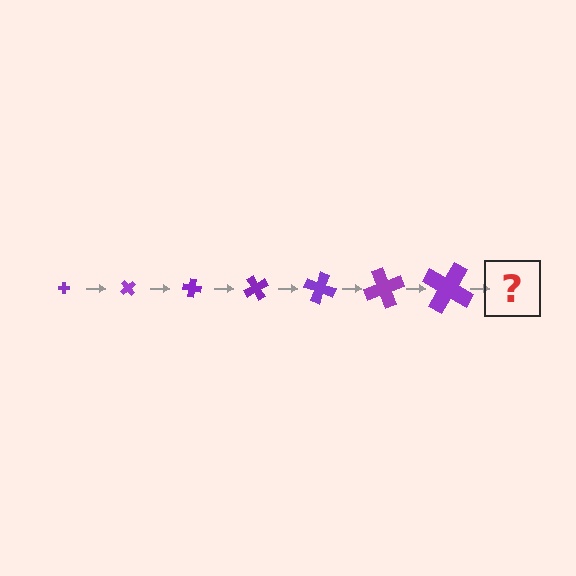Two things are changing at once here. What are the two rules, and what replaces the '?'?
The two rules are that the cross grows larger each step and it rotates 50 degrees each step. The '?' should be a cross, larger than the previous one and rotated 350 degrees from the start.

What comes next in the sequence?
The next element should be a cross, larger than the previous one and rotated 350 degrees from the start.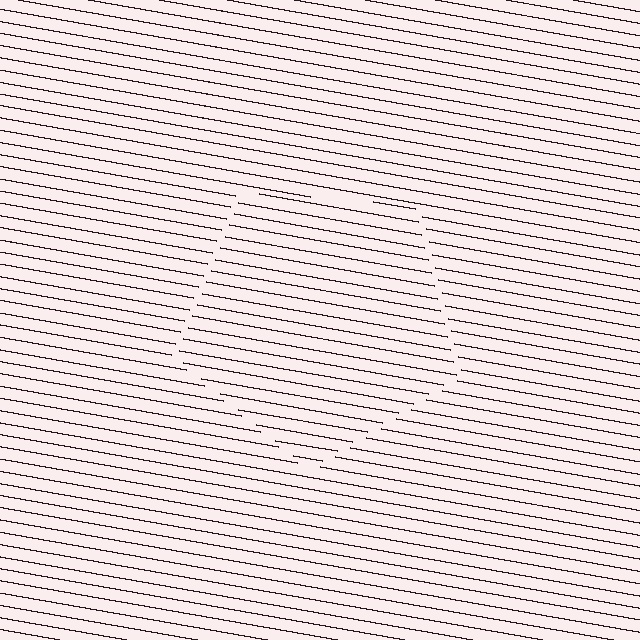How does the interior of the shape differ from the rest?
The interior of the shape contains the same grating, shifted by half a period — the contour is defined by the phase discontinuity where line-ends from the inner and outer gratings abut.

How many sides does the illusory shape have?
5 sides — the line-ends trace a pentagon.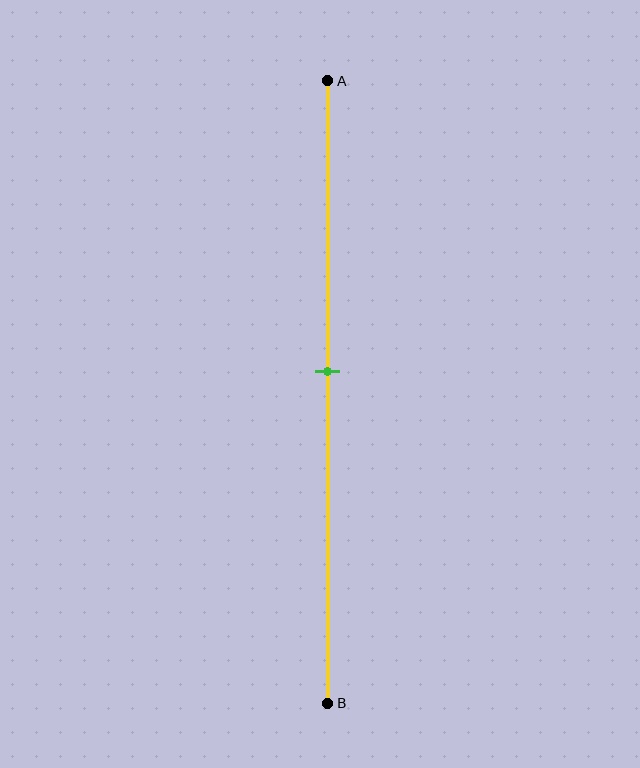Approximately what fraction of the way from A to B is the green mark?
The green mark is approximately 45% of the way from A to B.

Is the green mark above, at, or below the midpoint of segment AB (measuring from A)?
The green mark is above the midpoint of segment AB.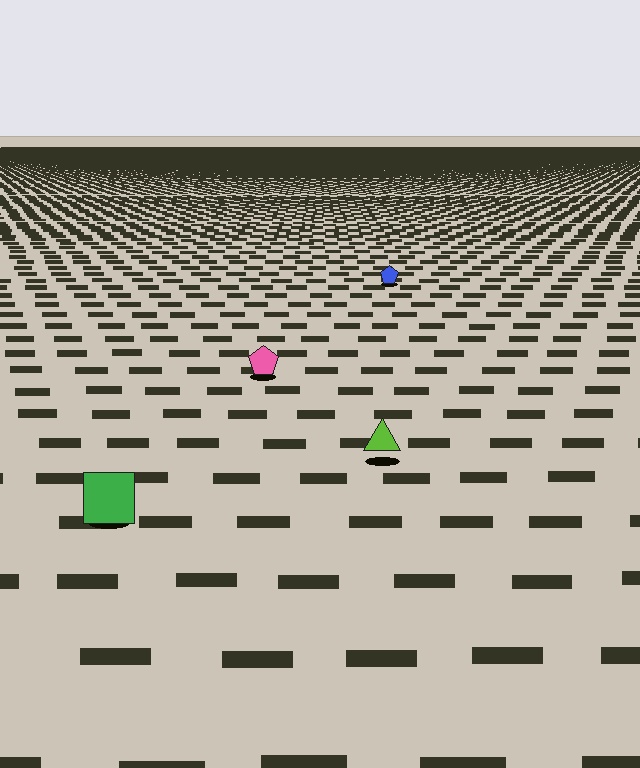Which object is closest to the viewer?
The green square is closest. The texture marks near it are larger and more spread out.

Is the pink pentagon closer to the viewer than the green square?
No. The green square is closer — you can tell from the texture gradient: the ground texture is coarser near it.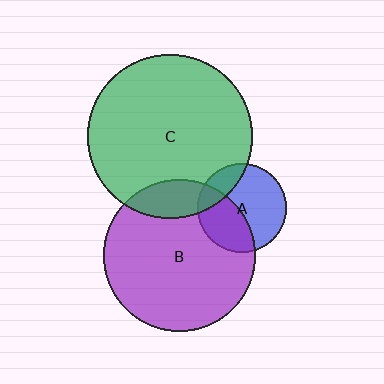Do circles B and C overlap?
Yes.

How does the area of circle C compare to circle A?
Approximately 3.4 times.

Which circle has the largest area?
Circle C (green).